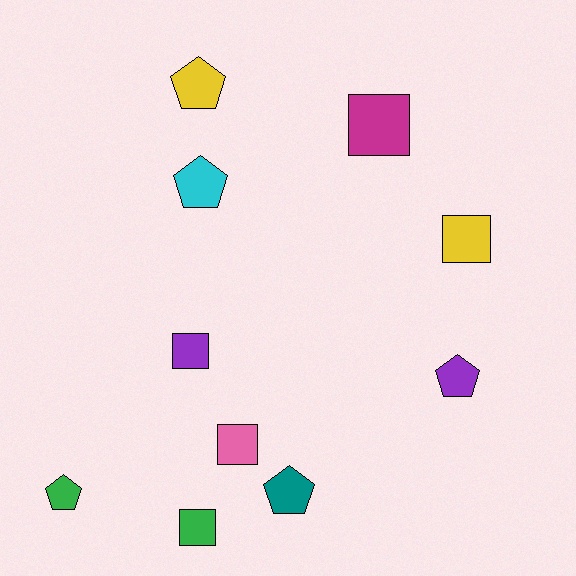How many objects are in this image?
There are 10 objects.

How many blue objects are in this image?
There are no blue objects.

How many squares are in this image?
There are 5 squares.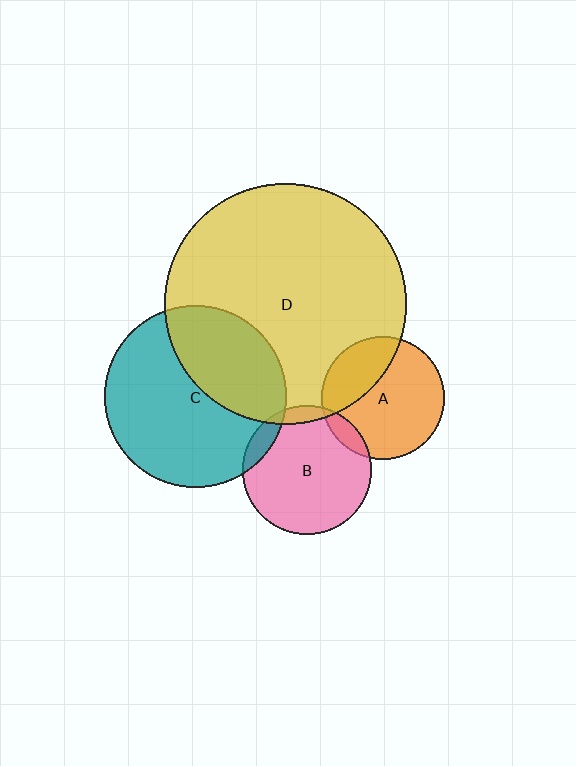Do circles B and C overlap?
Yes.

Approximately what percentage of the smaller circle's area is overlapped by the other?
Approximately 10%.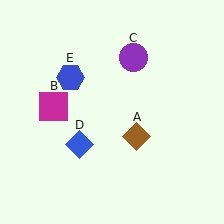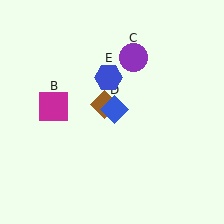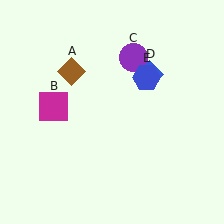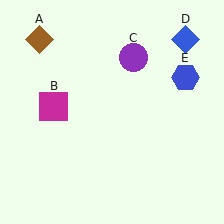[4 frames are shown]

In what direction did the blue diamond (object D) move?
The blue diamond (object D) moved up and to the right.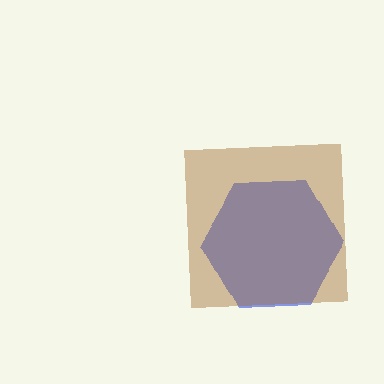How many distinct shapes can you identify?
There are 2 distinct shapes: a blue hexagon, a brown square.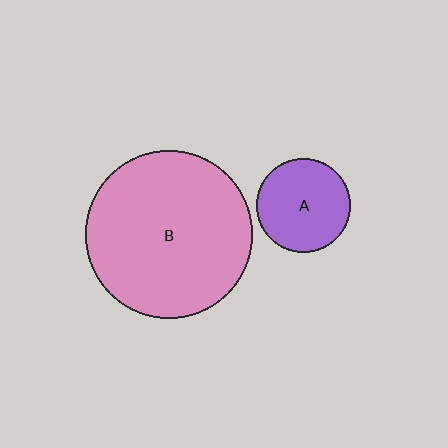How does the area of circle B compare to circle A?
Approximately 3.2 times.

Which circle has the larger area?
Circle B (pink).